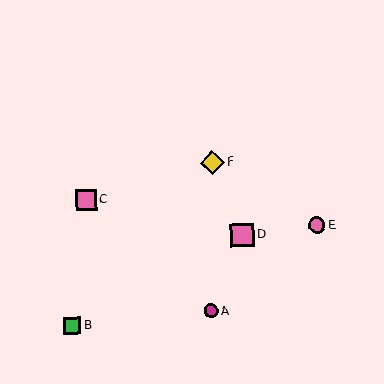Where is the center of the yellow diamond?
The center of the yellow diamond is at (212, 162).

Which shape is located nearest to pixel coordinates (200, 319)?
The magenta circle (labeled A) at (211, 311) is nearest to that location.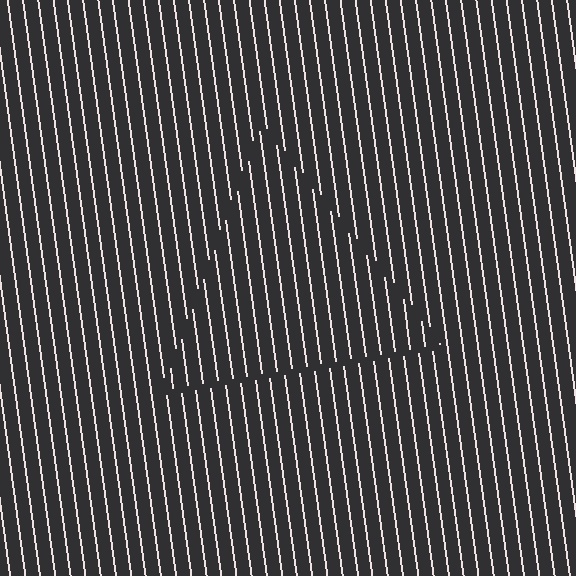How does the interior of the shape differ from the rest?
The interior of the shape contains the same grating, shifted by half a period — the contour is defined by the phase discontinuity where line-ends from the inner and outer gratings abut.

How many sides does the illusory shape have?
3 sides — the line-ends trace a triangle.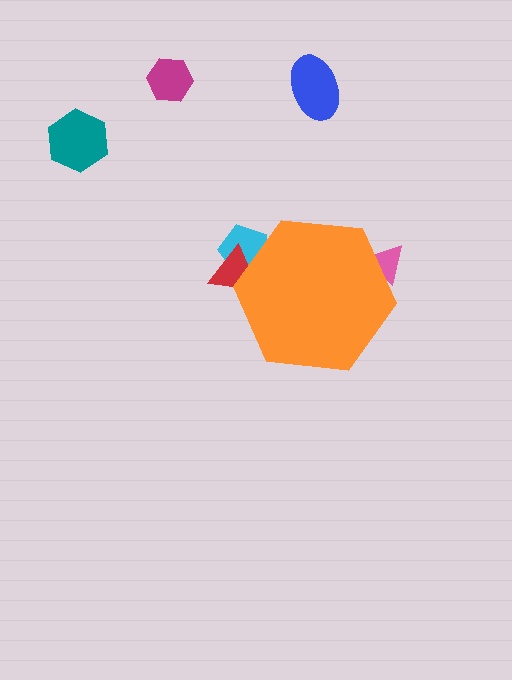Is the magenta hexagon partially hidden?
No, the magenta hexagon is fully visible.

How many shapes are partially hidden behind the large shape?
3 shapes are partially hidden.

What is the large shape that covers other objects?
An orange hexagon.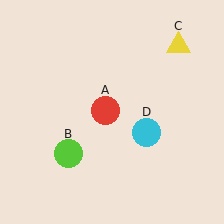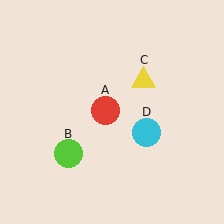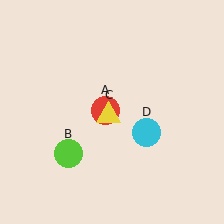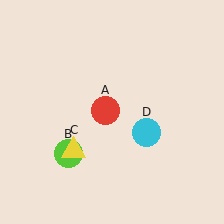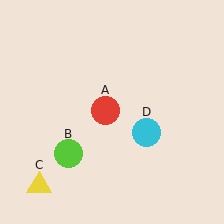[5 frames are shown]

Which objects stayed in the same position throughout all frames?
Red circle (object A) and lime circle (object B) and cyan circle (object D) remained stationary.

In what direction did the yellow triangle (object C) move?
The yellow triangle (object C) moved down and to the left.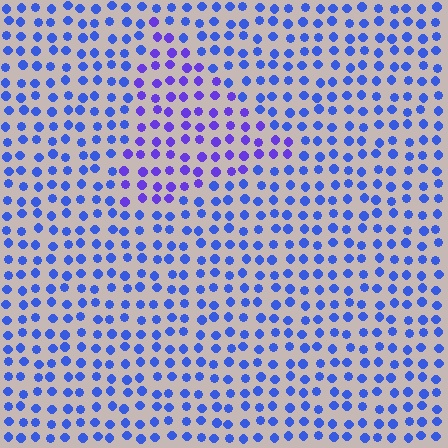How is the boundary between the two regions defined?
The boundary is defined purely by a slight shift in hue (about 30 degrees). Spacing, size, and orientation are identical on both sides.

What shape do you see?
I see a triangle.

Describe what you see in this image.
The image is filled with small blue elements in a uniform arrangement. A triangle-shaped region is visible where the elements are tinted to a slightly different hue, forming a subtle color boundary.